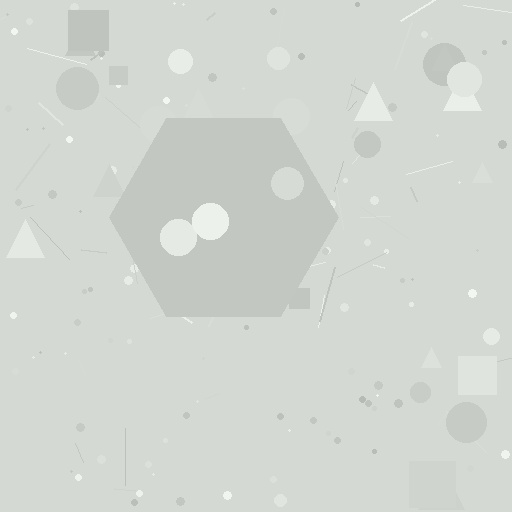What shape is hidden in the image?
A hexagon is hidden in the image.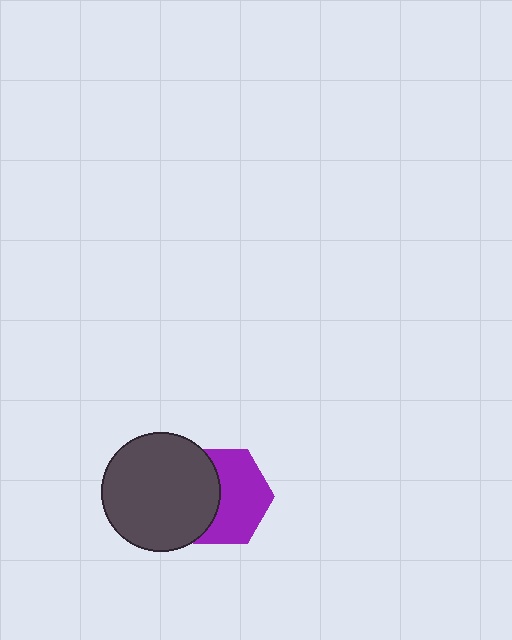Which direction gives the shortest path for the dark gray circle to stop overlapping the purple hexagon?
Moving left gives the shortest separation.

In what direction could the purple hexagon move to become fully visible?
The purple hexagon could move right. That would shift it out from behind the dark gray circle entirely.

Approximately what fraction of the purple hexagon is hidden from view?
Roughly 42% of the purple hexagon is hidden behind the dark gray circle.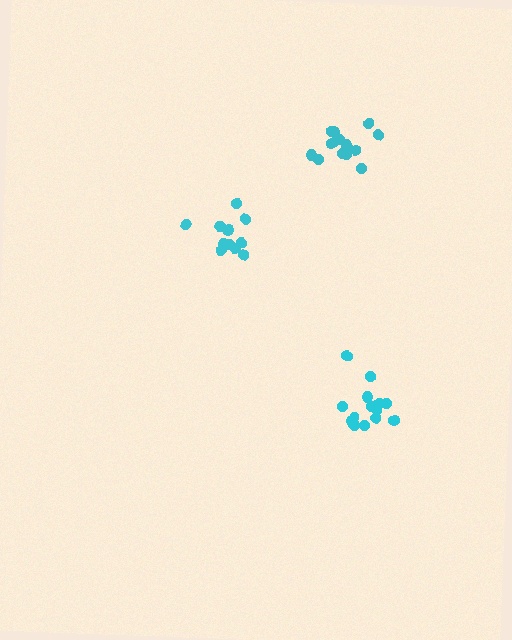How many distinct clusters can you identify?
There are 3 distinct clusters.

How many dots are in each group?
Group 1: 14 dots, Group 2: 13 dots, Group 3: 11 dots (38 total).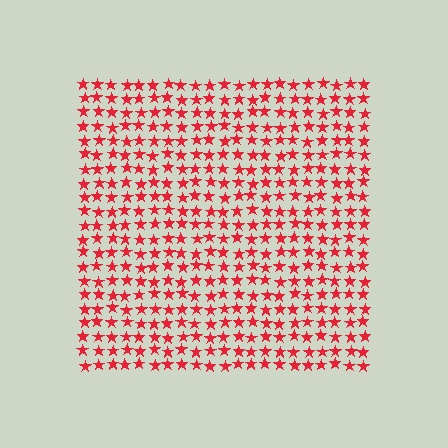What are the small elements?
The small elements are stars.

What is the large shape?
The large shape is a square.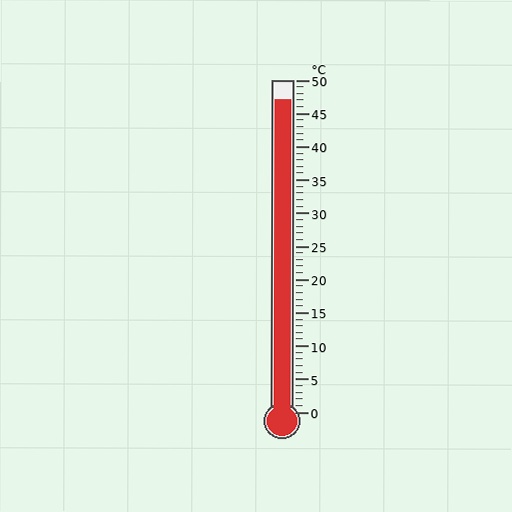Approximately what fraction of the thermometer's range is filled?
The thermometer is filled to approximately 95% of its range.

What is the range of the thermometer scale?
The thermometer scale ranges from 0°C to 50°C.